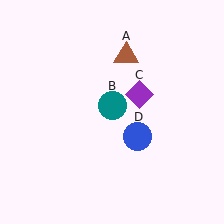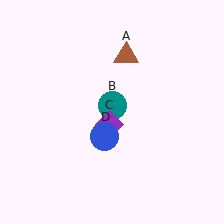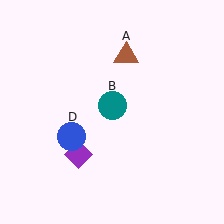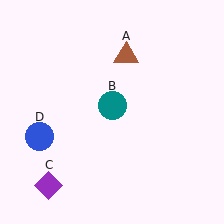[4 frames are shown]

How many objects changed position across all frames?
2 objects changed position: purple diamond (object C), blue circle (object D).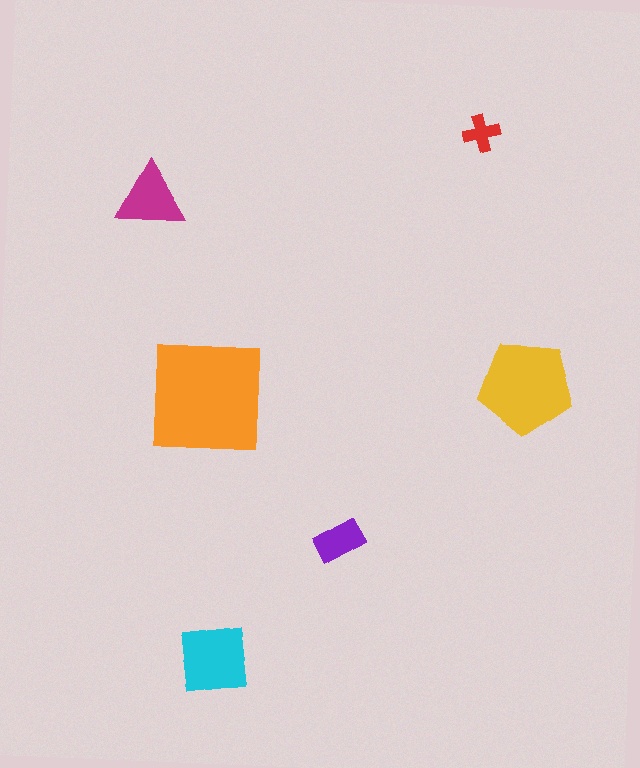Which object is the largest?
The orange square.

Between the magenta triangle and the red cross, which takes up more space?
The magenta triangle.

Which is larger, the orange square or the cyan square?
The orange square.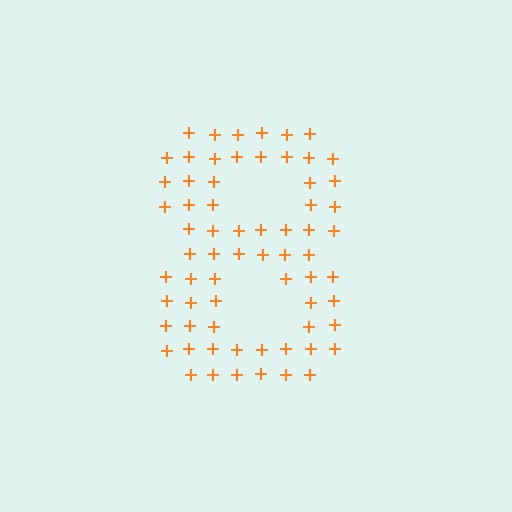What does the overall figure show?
The overall figure shows the digit 8.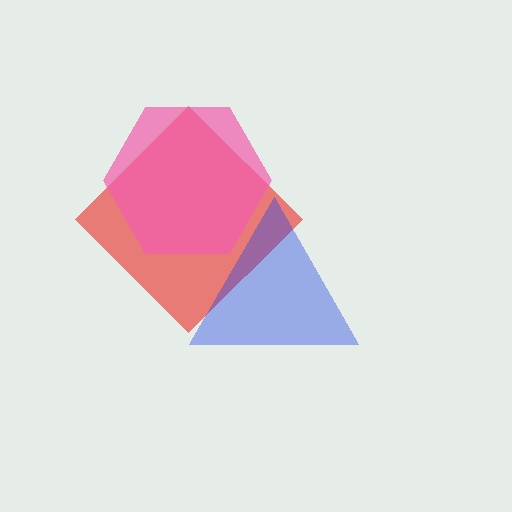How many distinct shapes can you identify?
There are 3 distinct shapes: a red diamond, a blue triangle, a pink hexagon.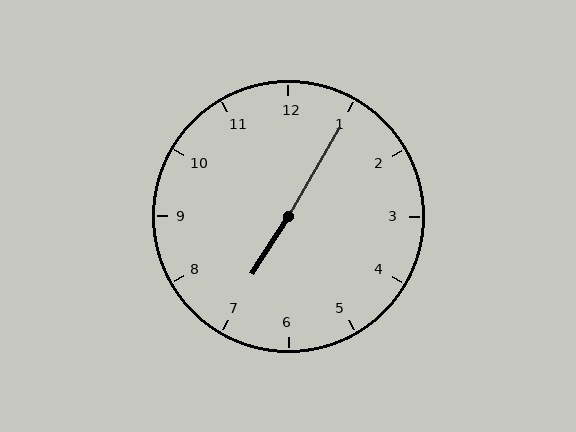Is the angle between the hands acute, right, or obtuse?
It is obtuse.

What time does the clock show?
7:05.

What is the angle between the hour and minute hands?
Approximately 178 degrees.